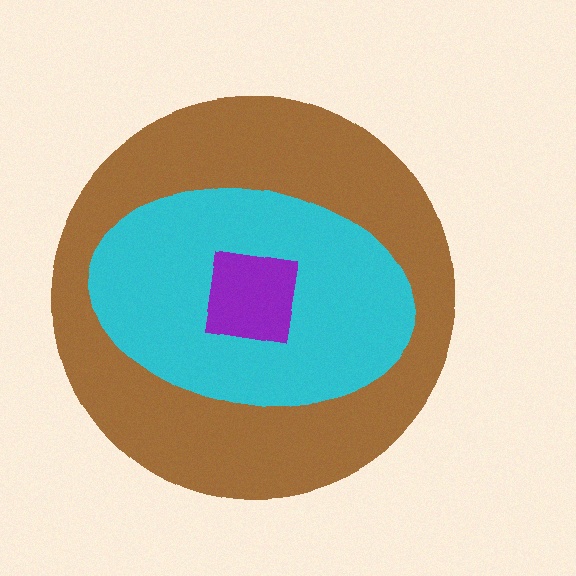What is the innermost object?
The purple square.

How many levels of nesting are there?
3.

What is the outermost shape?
The brown circle.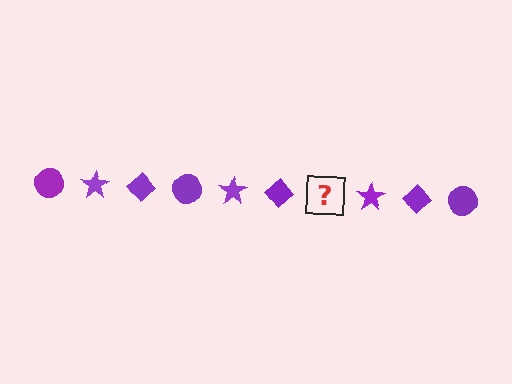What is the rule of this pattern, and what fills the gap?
The rule is that the pattern cycles through circle, star, diamond shapes in purple. The gap should be filled with a purple circle.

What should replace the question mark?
The question mark should be replaced with a purple circle.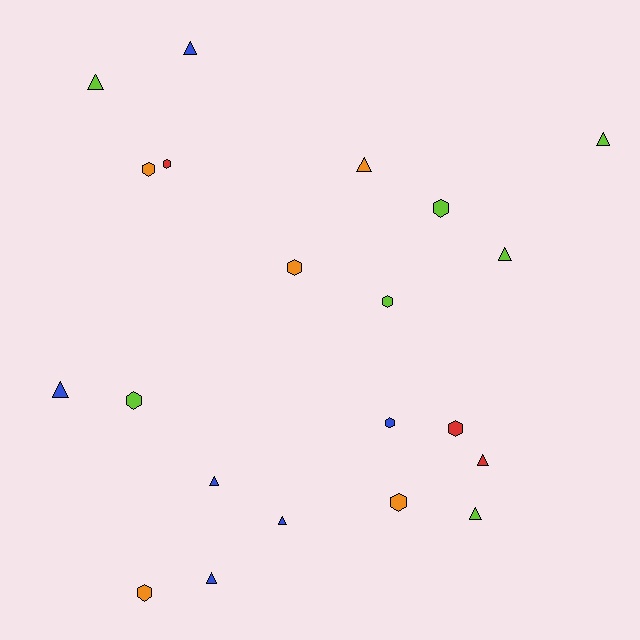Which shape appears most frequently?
Triangle, with 11 objects.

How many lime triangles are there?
There are 4 lime triangles.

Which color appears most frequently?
Lime, with 7 objects.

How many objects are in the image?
There are 21 objects.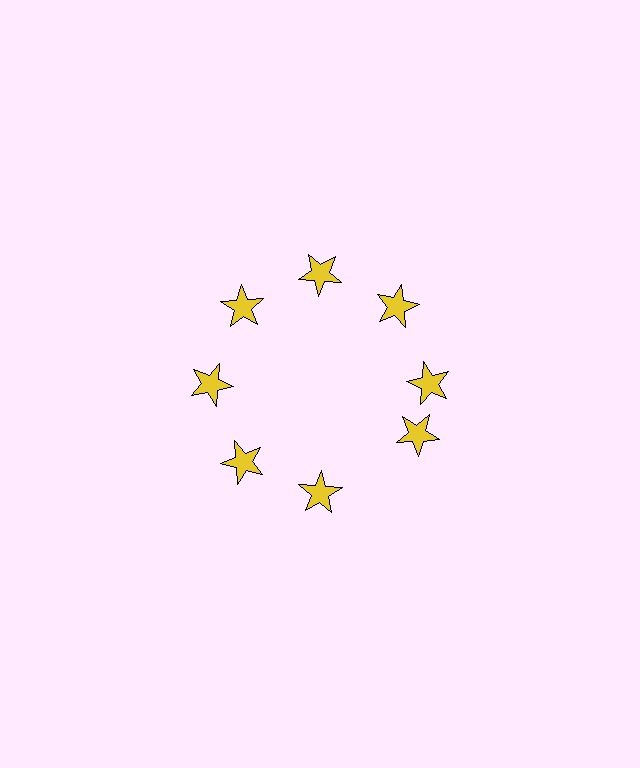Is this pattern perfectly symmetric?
No. The 8 yellow stars are arranged in a ring, but one element near the 4 o'clock position is rotated out of alignment along the ring, breaking the 8-fold rotational symmetry.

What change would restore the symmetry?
The symmetry would be restored by rotating it back into even spacing with its neighbors so that all 8 stars sit at equal angles and equal distance from the center.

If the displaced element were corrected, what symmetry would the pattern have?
It would have 8-fold rotational symmetry — the pattern would map onto itself every 45 degrees.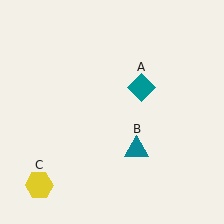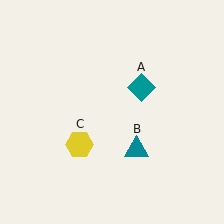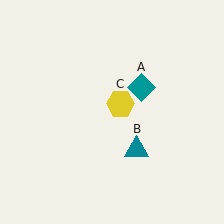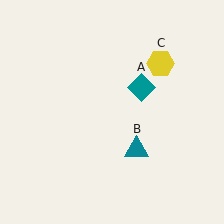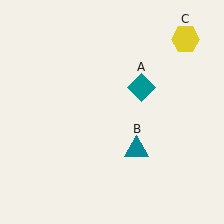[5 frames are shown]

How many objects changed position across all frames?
1 object changed position: yellow hexagon (object C).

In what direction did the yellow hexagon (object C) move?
The yellow hexagon (object C) moved up and to the right.